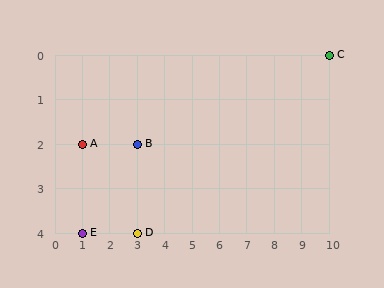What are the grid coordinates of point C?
Point C is at grid coordinates (10, 0).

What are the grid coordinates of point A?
Point A is at grid coordinates (1, 2).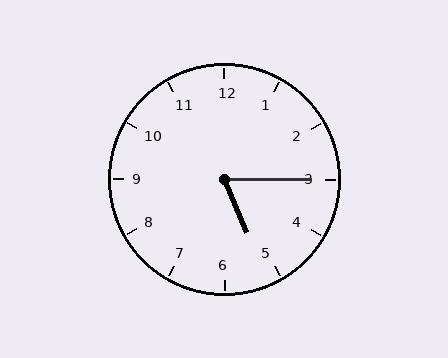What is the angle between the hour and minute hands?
Approximately 68 degrees.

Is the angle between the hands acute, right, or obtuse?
It is acute.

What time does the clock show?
5:15.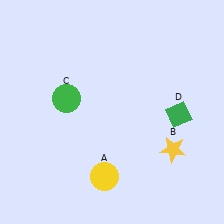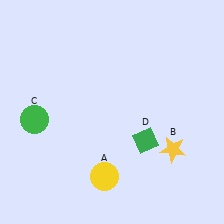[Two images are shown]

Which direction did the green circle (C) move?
The green circle (C) moved left.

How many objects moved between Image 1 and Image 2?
2 objects moved between the two images.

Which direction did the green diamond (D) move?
The green diamond (D) moved left.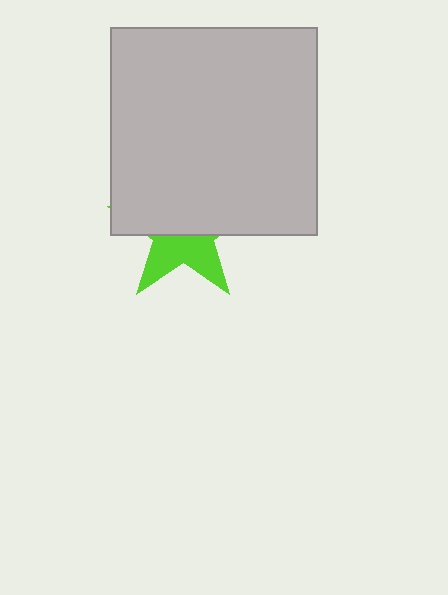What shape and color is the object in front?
The object in front is a light gray square.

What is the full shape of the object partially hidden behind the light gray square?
The partially hidden object is a lime star.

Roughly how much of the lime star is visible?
A small part of it is visible (roughly 41%).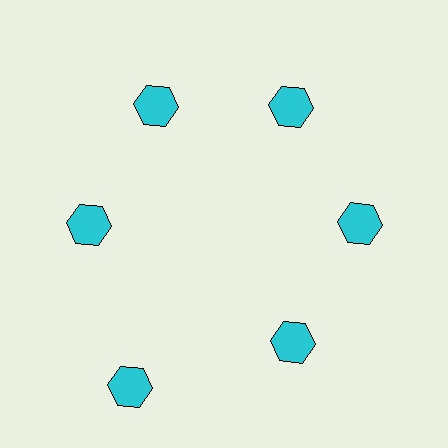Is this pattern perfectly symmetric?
No. The 6 cyan hexagons are arranged in a ring, but one element near the 7 o'clock position is pushed outward from the center, breaking the 6-fold rotational symmetry.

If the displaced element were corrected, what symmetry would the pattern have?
It would have 6-fold rotational symmetry — the pattern would map onto itself every 60 degrees.